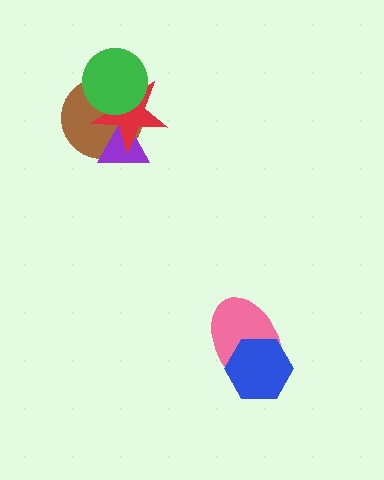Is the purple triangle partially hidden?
Yes, it is partially covered by another shape.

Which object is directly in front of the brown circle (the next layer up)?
The purple triangle is directly in front of the brown circle.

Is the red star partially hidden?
Yes, it is partially covered by another shape.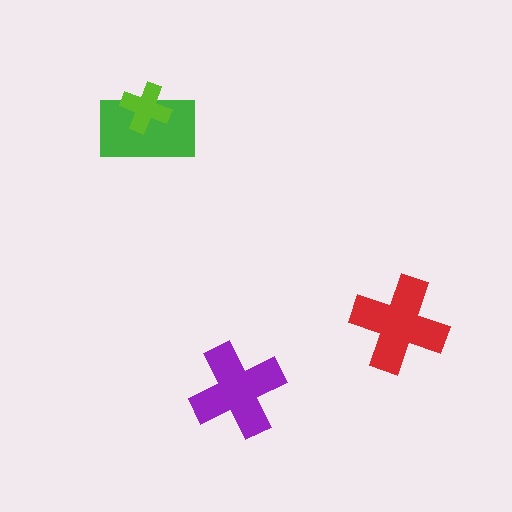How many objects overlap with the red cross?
0 objects overlap with the red cross.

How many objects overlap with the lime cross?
1 object overlaps with the lime cross.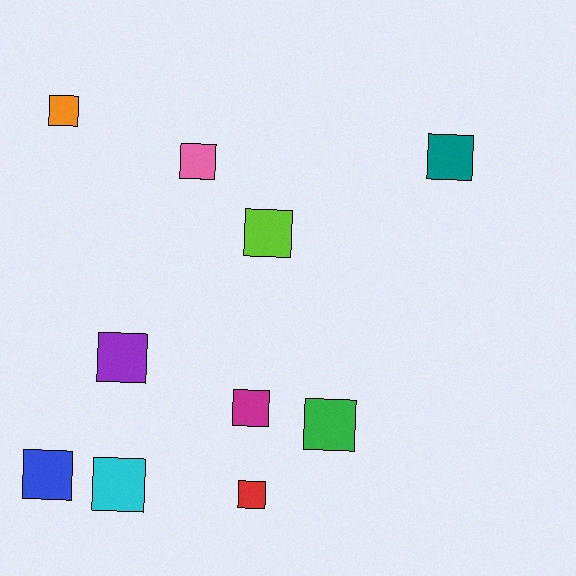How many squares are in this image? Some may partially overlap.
There are 10 squares.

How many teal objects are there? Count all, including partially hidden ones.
There is 1 teal object.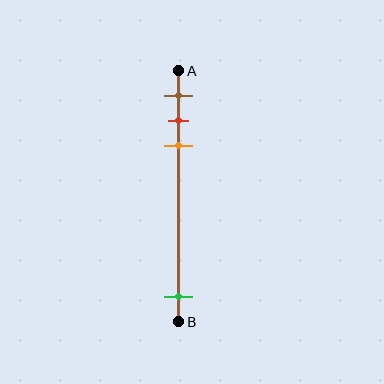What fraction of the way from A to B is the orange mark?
The orange mark is approximately 30% (0.3) of the way from A to B.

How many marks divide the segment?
There are 4 marks dividing the segment.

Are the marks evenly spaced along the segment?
No, the marks are not evenly spaced.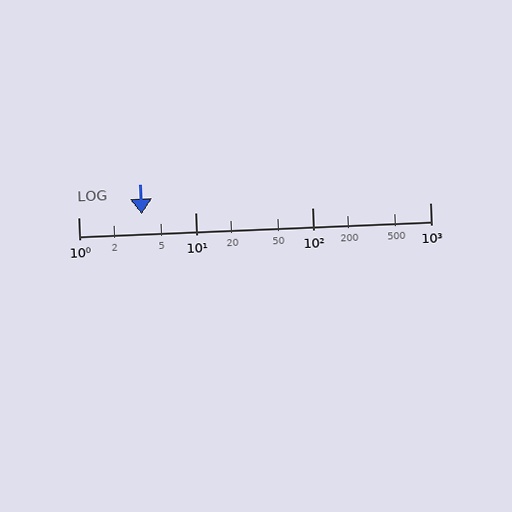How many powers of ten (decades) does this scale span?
The scale spans 3 decades, from 1 to 1000.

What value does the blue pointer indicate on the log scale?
The pointer indicates approximately 3.5.